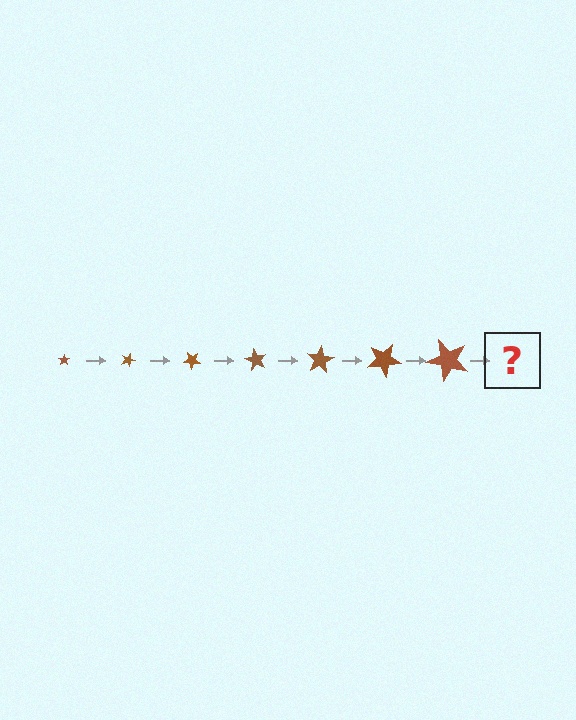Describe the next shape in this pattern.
It should be a star, larger than the previous one and rotated 140 degrees from the start.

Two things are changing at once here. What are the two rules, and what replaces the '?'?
The two rules are that the star grows larger each step and it rotates 20 degrees each step. The '?' should be a star, larger than the previous one and rotated 140 degrees from the start.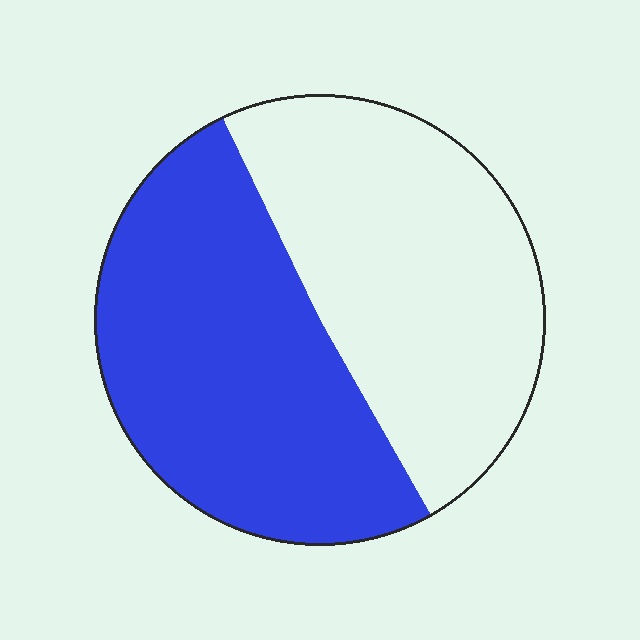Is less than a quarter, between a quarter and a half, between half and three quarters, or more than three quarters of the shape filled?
Between half and three quarters.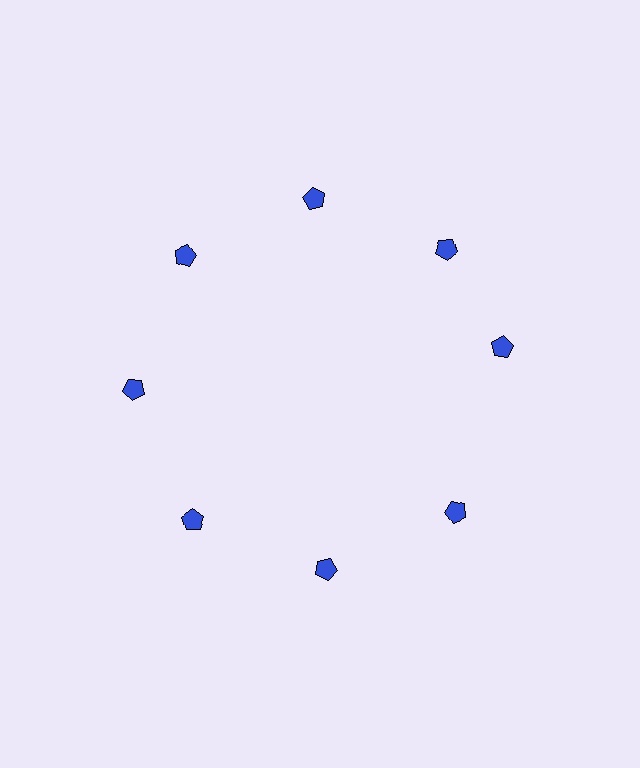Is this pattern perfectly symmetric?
No. The 8 blue pentagons are arranged in a ring, but one element near the 3 o'clock position is rotated out of alignment along the ring, breaking the 8-fold rotational symmetry.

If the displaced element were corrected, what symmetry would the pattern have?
It would have 8-fold rotational symmetry — the pattern would map onto itself every 45 degrees.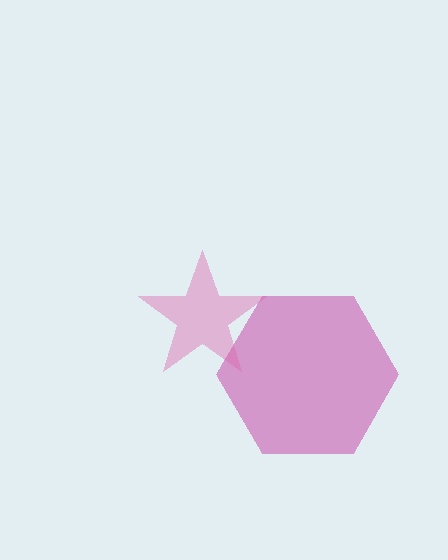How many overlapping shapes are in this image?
There are 2 overlapping shapes in the image.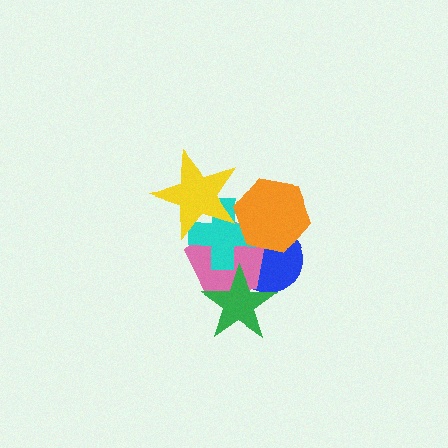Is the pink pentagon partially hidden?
Yes, it is partially covered by another shape.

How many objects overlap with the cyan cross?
4 objects overlap with the cyan cross.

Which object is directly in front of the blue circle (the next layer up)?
The pink pentagon is directly in front of the blue circle.